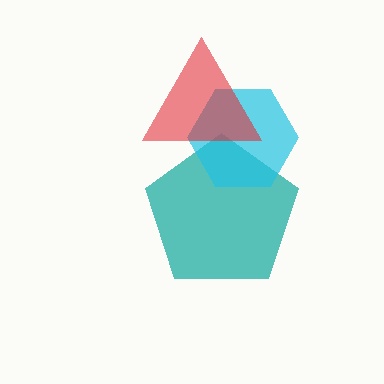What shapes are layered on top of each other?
The layered shapes are: a teal pentagon, a cyan hexagon, a red triangle.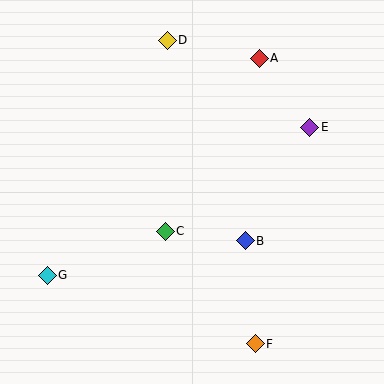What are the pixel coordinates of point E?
Point E is at (310, 127).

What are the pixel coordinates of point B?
Point B is at (245, 241).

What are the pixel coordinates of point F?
Point F is at (255, 344).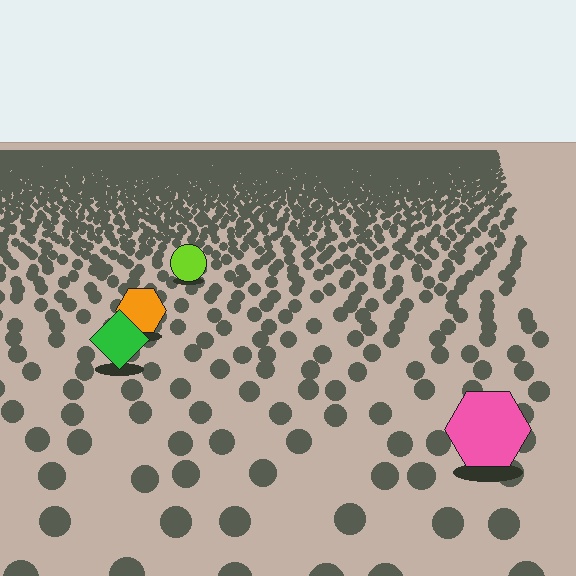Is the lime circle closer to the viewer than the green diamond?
No. The green diamond is closer — you can tell from the texture gradient: the ground texture is coarser near it.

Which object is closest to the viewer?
The pink hexagon is closest. The texture marks near it are larger and more spread out.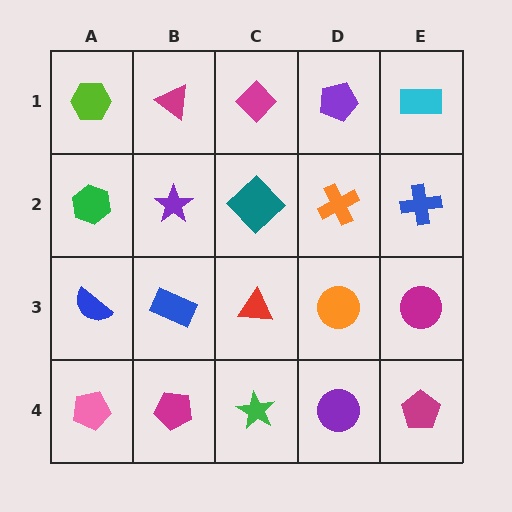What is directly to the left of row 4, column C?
A magenta pentagon.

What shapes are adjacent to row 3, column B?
A purple star (row 2, column B), a magenta pentagon (row 4, column B), a blue semicircle (row 3, column A), a red triangle (row 3, column C).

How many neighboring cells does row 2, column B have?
4.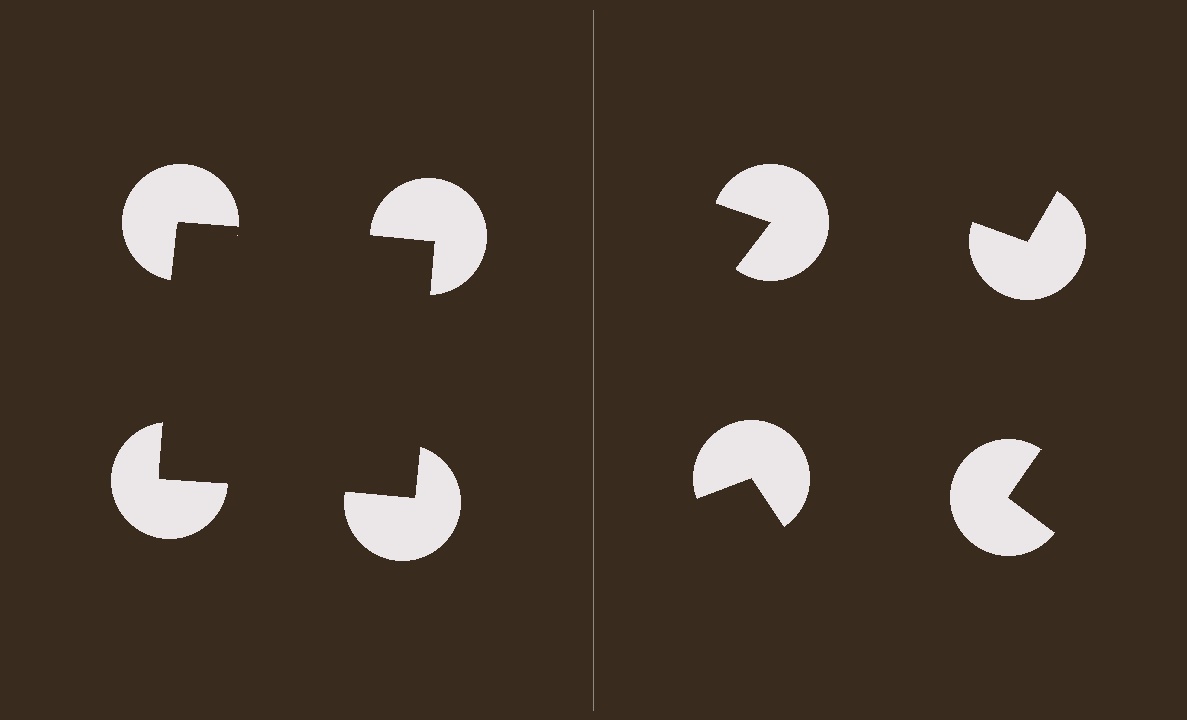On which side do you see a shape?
An illusory square appears on the left side. On the right side the wedge cuts are rotated, so no coherent shape forms.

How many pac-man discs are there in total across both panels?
8 — 4 on each side.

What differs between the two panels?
The pac-man discs are positioned identically on both sides; only the wedge orientations differ. On the left they align to a square; on the right they are misaligned.